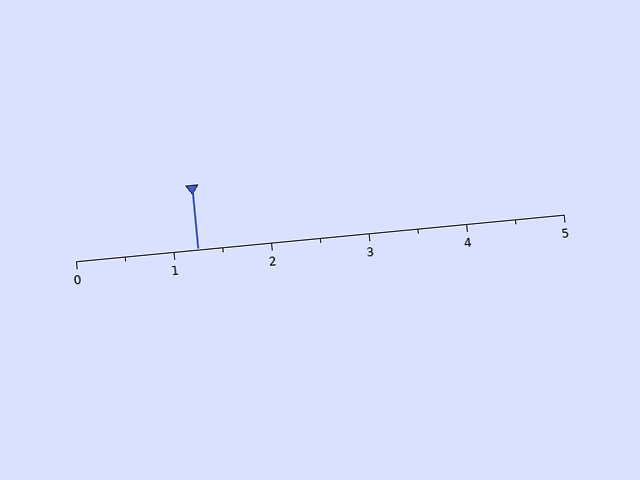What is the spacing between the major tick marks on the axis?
The major ticks are spaced 1 apart.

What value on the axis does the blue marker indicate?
The marker indicates approximately 1.2.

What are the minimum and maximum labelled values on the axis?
The axis runs from 0 to 5.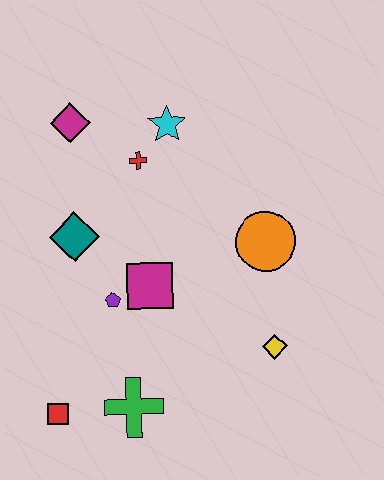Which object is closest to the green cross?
The red square is closest to the green cross.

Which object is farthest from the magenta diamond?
The yellow diamond is farthest from the magenta diamond.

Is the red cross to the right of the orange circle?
No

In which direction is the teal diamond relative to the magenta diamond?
The teal diamond is below the magenta diamond.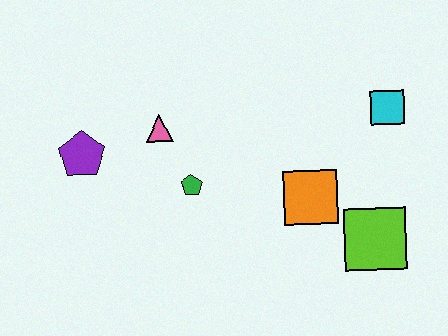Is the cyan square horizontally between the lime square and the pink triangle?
No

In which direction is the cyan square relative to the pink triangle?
The cyan square is to the right of the pink triangle.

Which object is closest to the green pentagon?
The pink triangle is closest to the green pentagon.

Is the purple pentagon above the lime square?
Yes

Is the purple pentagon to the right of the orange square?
No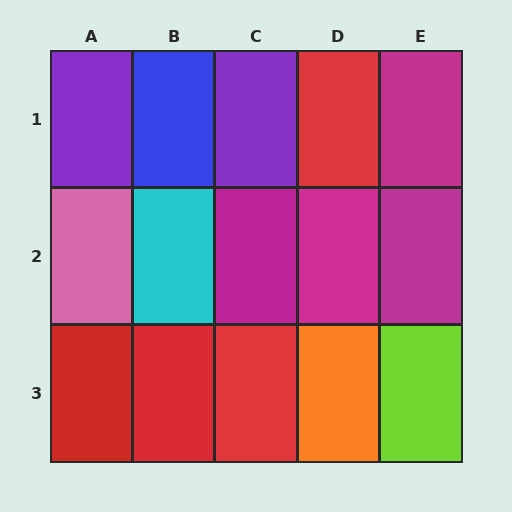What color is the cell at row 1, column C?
Purple.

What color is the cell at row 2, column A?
Pink.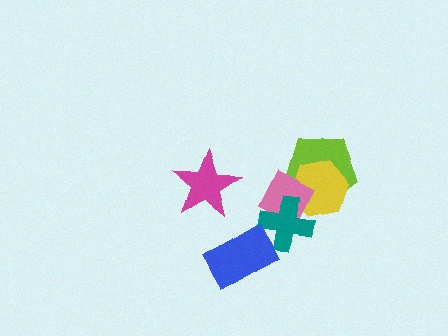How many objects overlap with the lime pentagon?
2 objects overlap with the lime pentagon.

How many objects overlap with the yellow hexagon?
3 objects overlap with the yellow hexagon.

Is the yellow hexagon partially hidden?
Yes, it is partially covered by another shape.